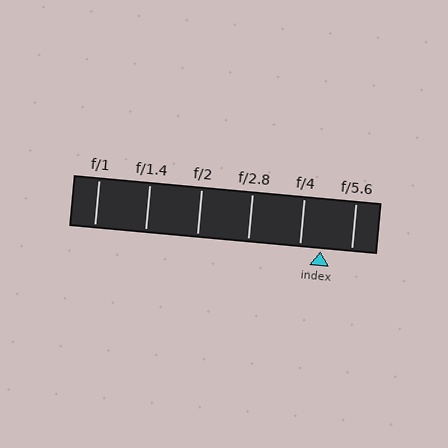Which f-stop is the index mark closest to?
The index mark is closest to f/4.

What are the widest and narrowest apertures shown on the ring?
The widest aperture shown is f/1 and the narrowest is f/5.6.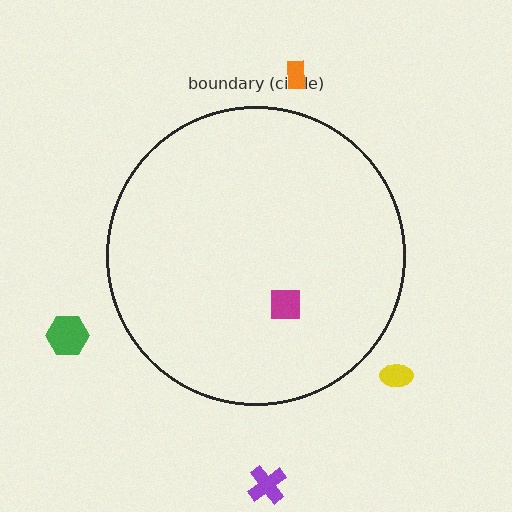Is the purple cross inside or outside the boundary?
Outside.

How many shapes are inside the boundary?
1 inside, 4 outside.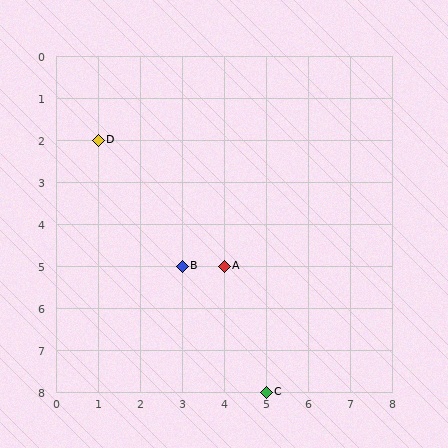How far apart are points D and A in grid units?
Points D and A are 3 columns and 3 rows apart (about 4.2 grid units diagonally).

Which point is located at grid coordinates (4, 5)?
Point A is at (4, 5).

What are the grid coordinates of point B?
Point B is at grid coordinates (3, 5).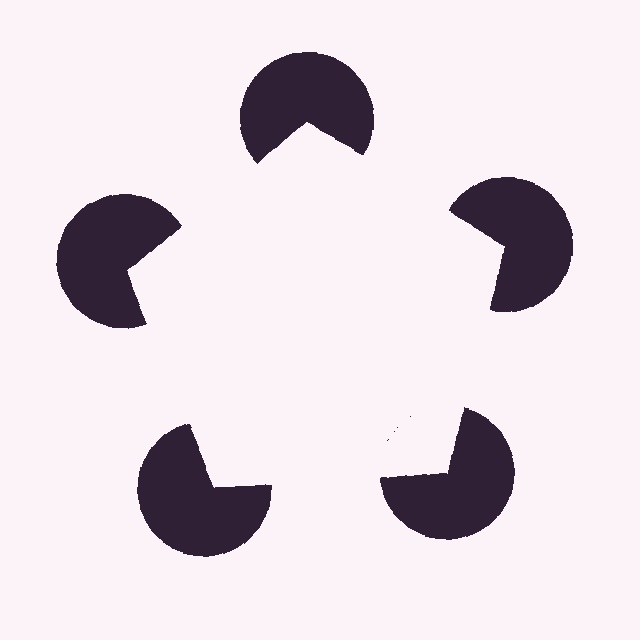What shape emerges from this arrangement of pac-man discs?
An illusory pentagon — its edges are inferred from the aligned wedge cuts in the pac-man discs, not physically drawn.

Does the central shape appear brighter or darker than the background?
It typically appears slightly brighter than the background, even though no actual brightness change is drawn.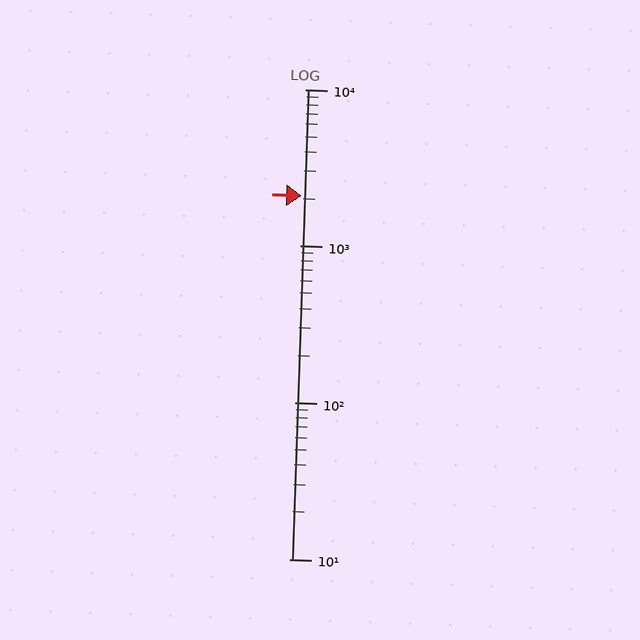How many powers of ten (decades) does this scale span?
The scale spans 3 decades, from 10 to 10000.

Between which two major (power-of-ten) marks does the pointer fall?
The pointer is between 1000 and 10000.